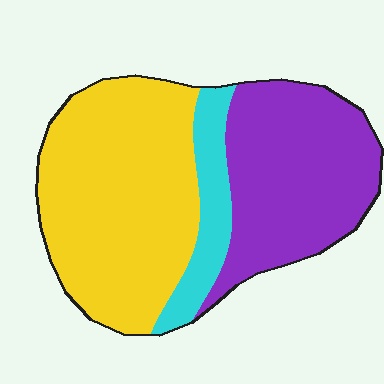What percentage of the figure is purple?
Purple takes up between a quarter and a half of the figure.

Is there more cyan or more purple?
Purple.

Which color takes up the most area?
Yellow, at roughly 50%.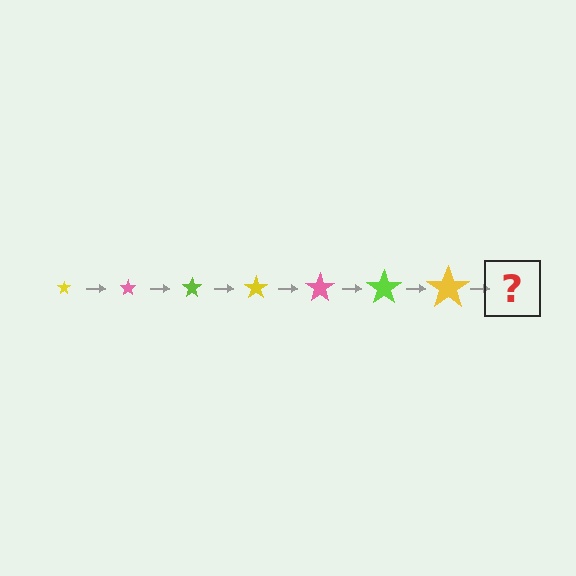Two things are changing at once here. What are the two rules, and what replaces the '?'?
The two rules are that the star grows larger each step and the color cycles through yellow, pink, and lime. The '?' should be a pink star, larger than the previous one.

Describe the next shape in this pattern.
It should be a pink star, larger than the previous one.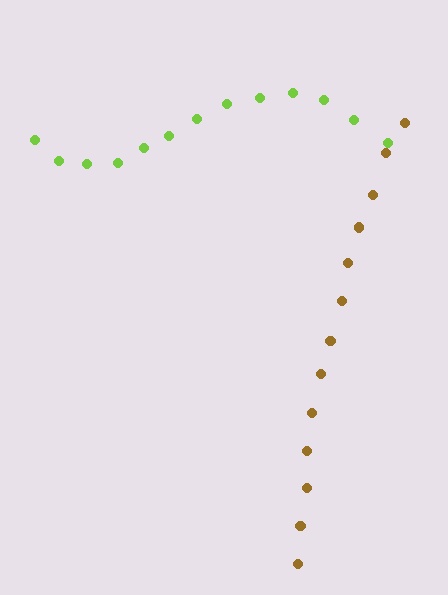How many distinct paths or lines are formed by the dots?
There are 2 distinct paths.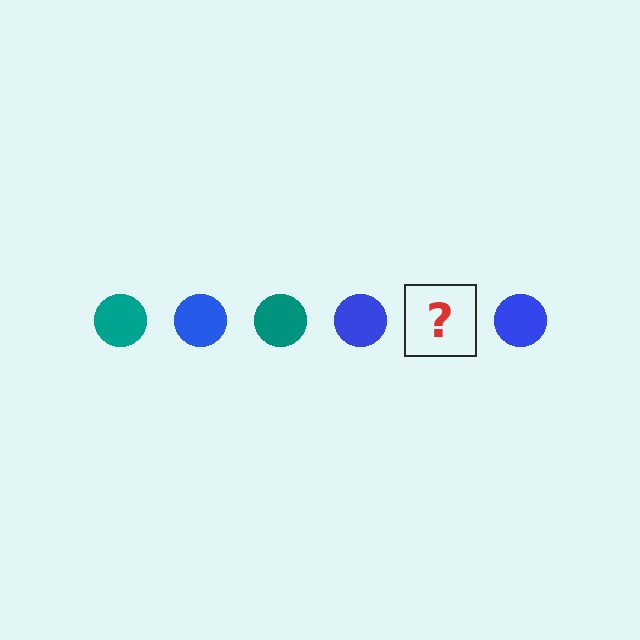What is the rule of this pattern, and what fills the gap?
The rule is that the pattern cycles through teal, blue circles. The gap should be filled with a teal circle.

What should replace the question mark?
The question mark should be replaced with a teal circle.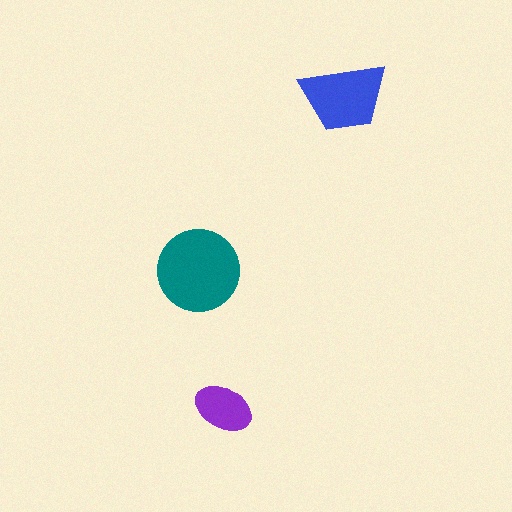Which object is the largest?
The teal circle.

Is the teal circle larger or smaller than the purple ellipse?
Larger.